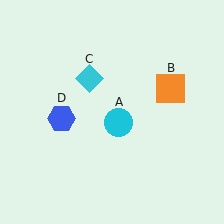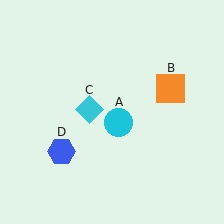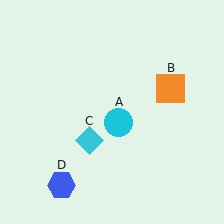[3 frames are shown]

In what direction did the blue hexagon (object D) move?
The blue hexagon (object D) moved down.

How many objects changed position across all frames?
2 objects changed position: cyan diamond (object C), blue hexagon (object D).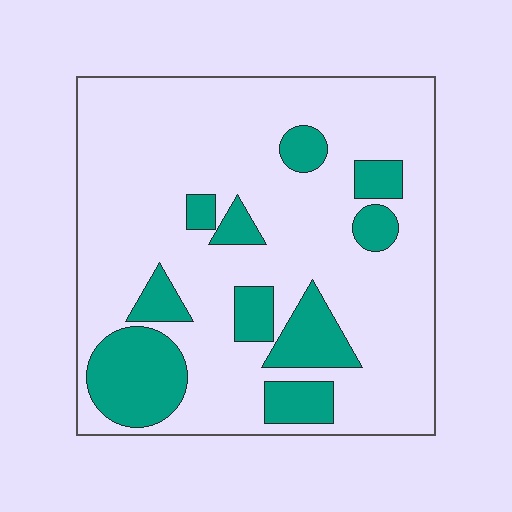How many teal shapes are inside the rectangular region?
10.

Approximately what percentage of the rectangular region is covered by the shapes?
Approximately 20%.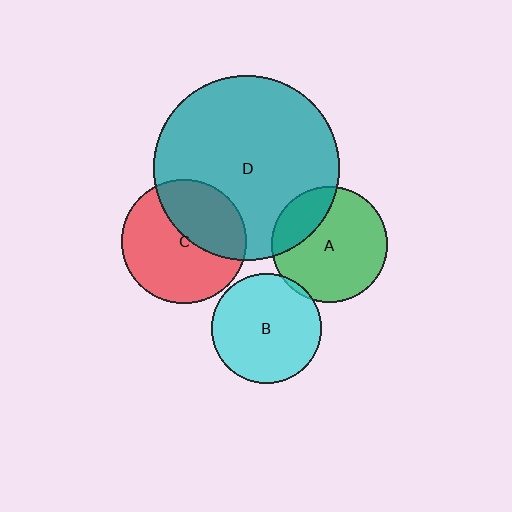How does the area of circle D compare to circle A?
Approximately 2.6 times.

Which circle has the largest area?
Circle D (teal).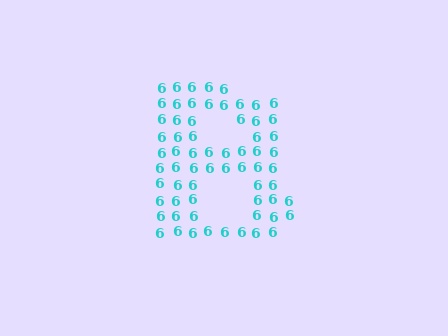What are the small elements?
The small elements are digit 6's.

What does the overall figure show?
The overall figure shows the letter B.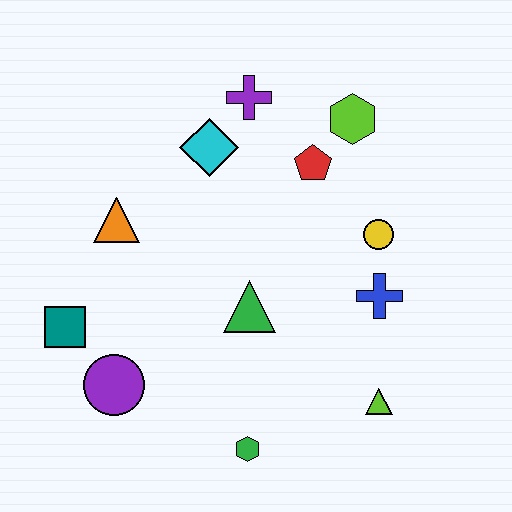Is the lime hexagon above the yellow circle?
Yes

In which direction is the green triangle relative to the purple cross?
The green triangle is below the purple cross.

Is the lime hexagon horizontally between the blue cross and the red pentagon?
Yes